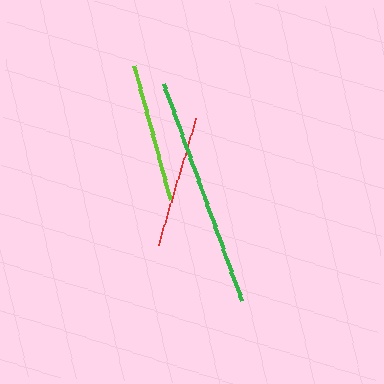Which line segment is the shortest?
The red line is the shortest at approximately 132 pixels.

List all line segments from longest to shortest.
From longest to shortest: green, lime, red.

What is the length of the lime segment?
The lime segment is approximately 138 pixels long.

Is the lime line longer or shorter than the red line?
The lime line is longer than the red line.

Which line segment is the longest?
The green line is the longest at approximately 232 pixels.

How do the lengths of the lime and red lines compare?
The lime and red lines are approximately the same length.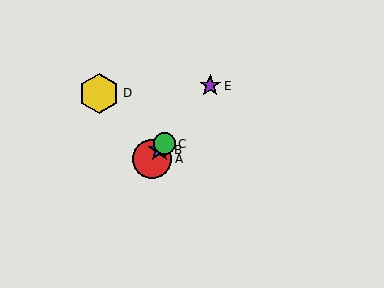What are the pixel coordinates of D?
Object D is at (99, 93).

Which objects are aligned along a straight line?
Objects A, B, C, E are aligned along a straight line.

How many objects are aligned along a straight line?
4 objects (A, B, C, E) are aligned along a straight line.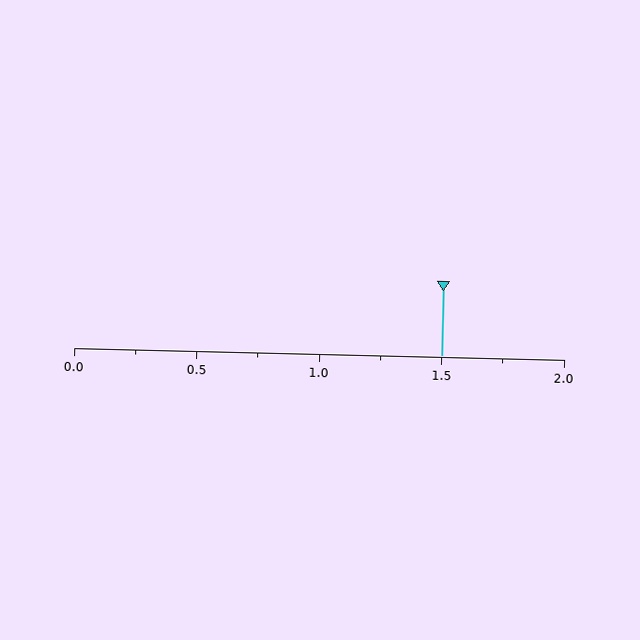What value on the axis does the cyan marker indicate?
The marker indicates approximately 1.5.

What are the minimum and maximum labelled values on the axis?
The axis runs from 0.0 to 2.0.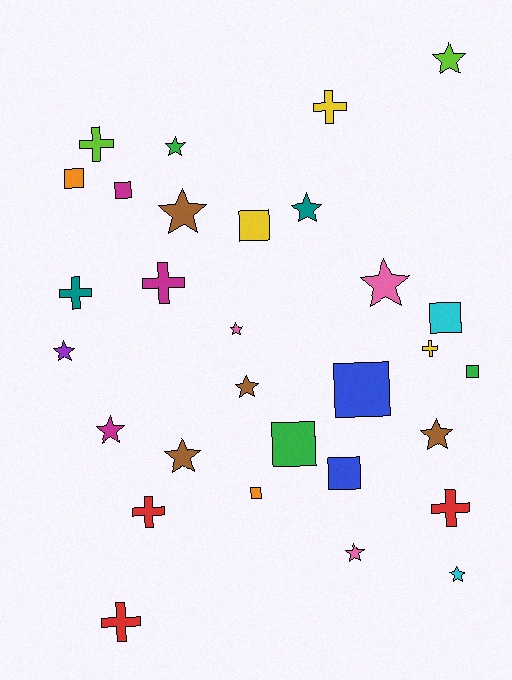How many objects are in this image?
There are 30 objects.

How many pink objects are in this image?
There are 3 pink objects.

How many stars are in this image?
There are 13 stars.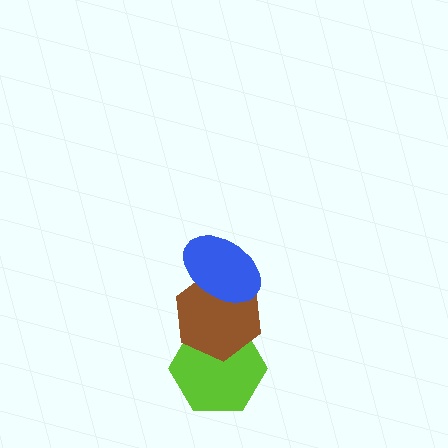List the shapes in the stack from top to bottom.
From top to bottom: the blue ellipse, the brown hexagon, the lime hexagon.